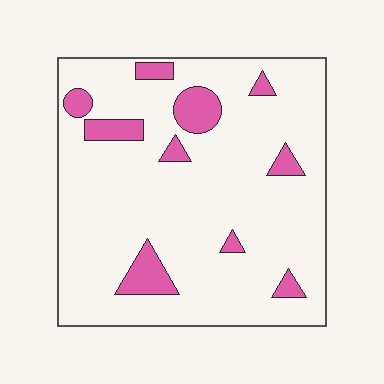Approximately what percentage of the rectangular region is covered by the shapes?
Approximately 10%.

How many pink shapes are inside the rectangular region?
10.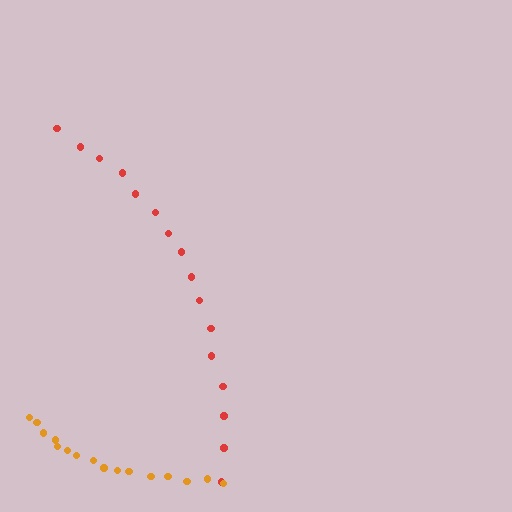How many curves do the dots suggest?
There are 2 distinct paths.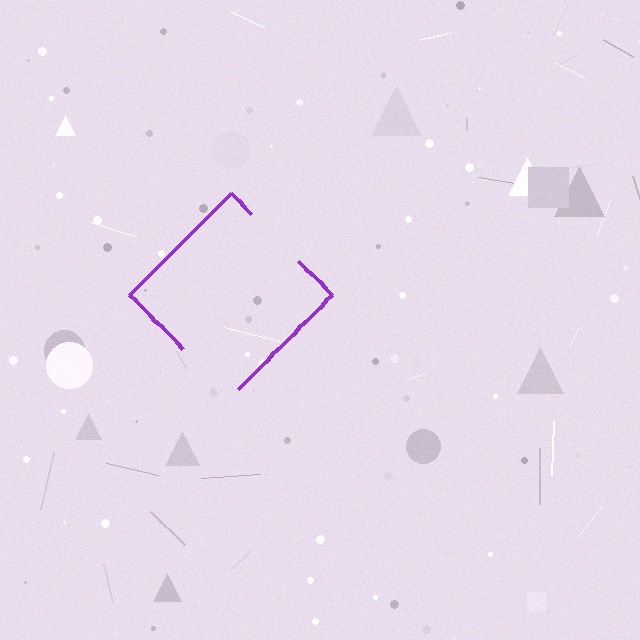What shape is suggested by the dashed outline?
The dashed outline suggests a diamond.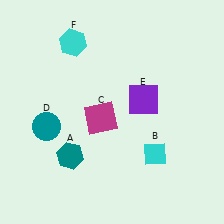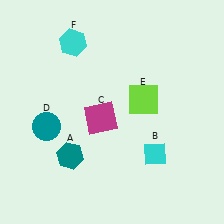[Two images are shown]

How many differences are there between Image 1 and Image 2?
There is 1 difference between the two images.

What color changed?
The square (E) changed from purple in Image 1 to lime in Image 2.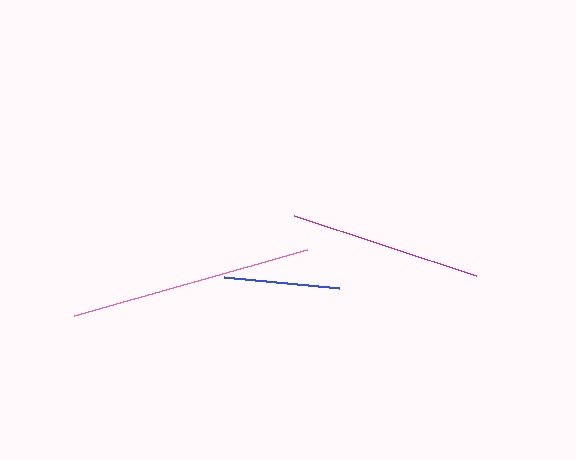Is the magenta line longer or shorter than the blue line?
The magenta line is longer than the blue line.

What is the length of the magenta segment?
The magenta segment is approximately 191 pixels long.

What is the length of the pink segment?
The pink segment is approximately 242 pixels long.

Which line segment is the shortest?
The blue line is the shortest at approximately 115 pixels.